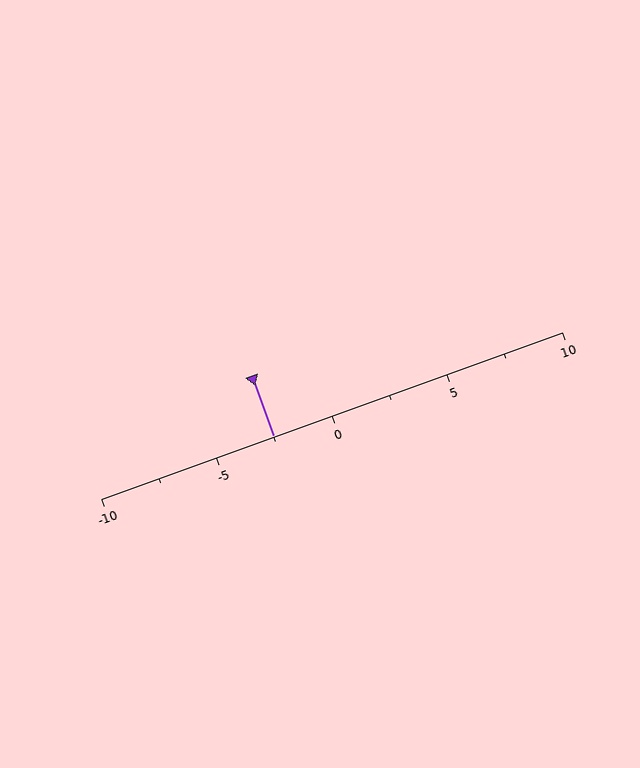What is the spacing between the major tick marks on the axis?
The major ticks are spaced 5 apart.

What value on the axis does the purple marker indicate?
The marker indicates approximately -2.5.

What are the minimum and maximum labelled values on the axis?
The axis runs from -10 to 10.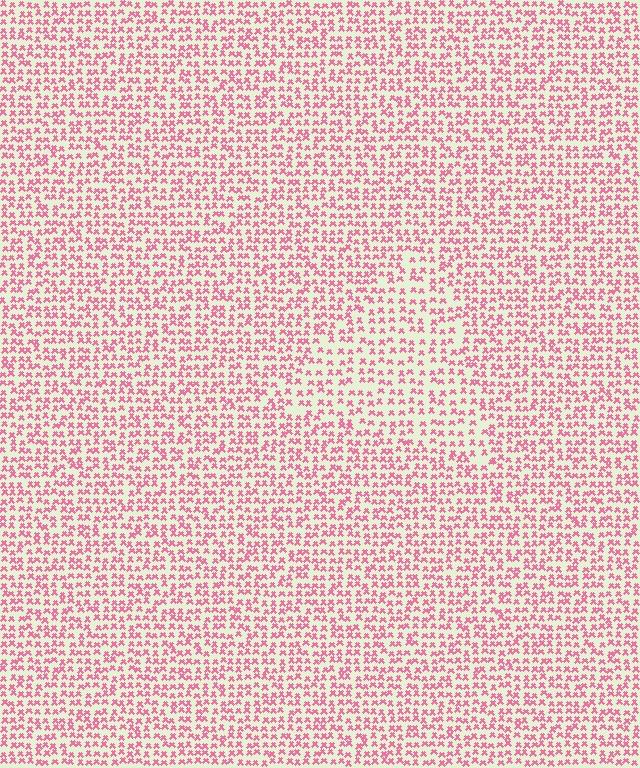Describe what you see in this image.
The image contains small pink elements arranged at two different densities. A triangle-shaped region is visible where the elements are less densely packed than the surrounding area.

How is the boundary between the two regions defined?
The boundary is defined by a change in element density (approximately 1.5x ratio). All elements are the same color, size, and shape.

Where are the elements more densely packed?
The elements are more densely packed outside the triangle boundary.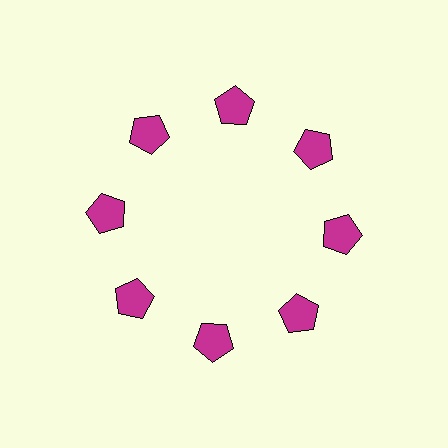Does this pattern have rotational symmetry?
Yes, this pattern has 8-fold rotational symmetry. It looks the same after rotating 45 degrees around the center.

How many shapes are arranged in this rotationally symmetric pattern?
There are 8 shapes, arranged in 8 groups of 1.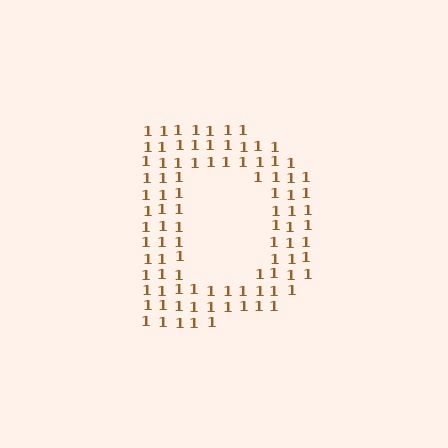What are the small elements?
The small elements are digit 1's.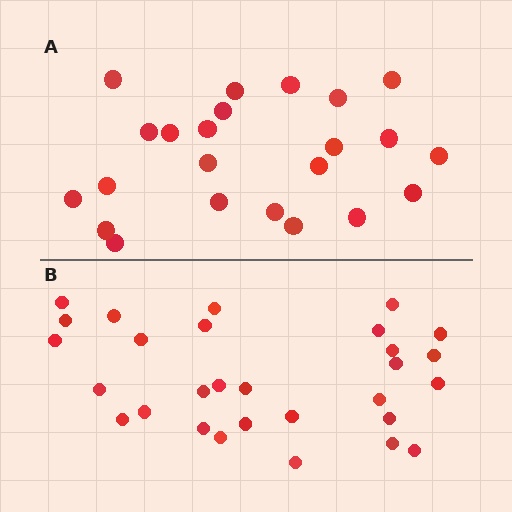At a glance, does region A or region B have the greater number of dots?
Region B (the bottom region) has more dots.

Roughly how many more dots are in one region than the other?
Region B has about 6 more dots than region A.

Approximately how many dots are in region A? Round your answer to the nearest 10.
About 20 dots. (The exact count is 23, which rounds to 20.)